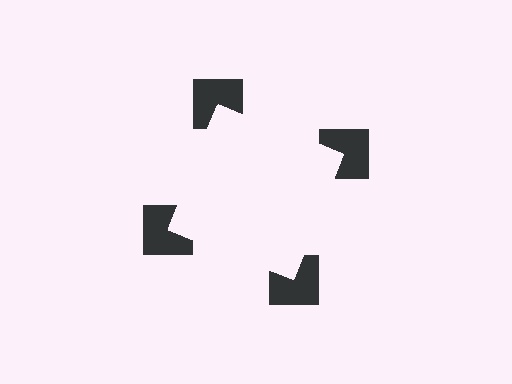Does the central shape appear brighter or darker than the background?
It typically appears slightly brighter than the background, even though no actual brightness change is drawn.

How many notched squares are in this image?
There are 4 — one at each vertex of the illusory square.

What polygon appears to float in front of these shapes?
An illusory square — its edges are inferred from the aligned wedge cuts in the notched squares, not physically drawn.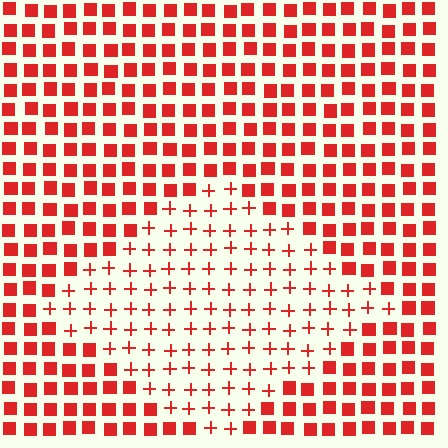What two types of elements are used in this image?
The image uses plus signs inside the diamond region and squares outside it.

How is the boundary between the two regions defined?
The boundary is defined by a change in element shape: plus signs inside vs. squares outside. All elements share the same color and spacing.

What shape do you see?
I see a diamond.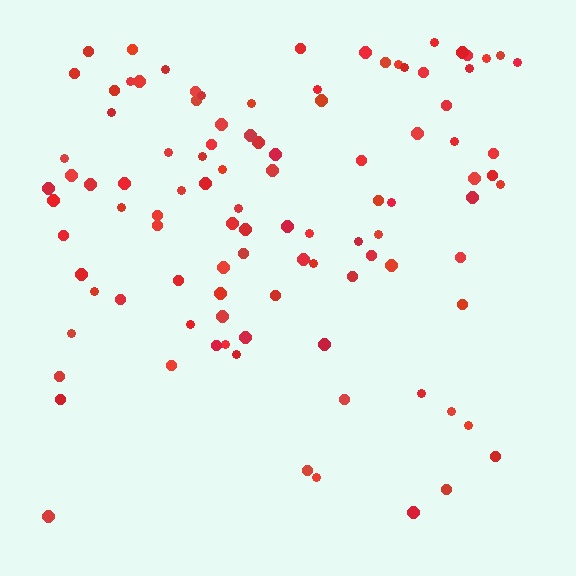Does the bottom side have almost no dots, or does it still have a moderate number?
Still a moderate number, just noticeably fewer than the top.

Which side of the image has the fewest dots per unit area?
The bottom.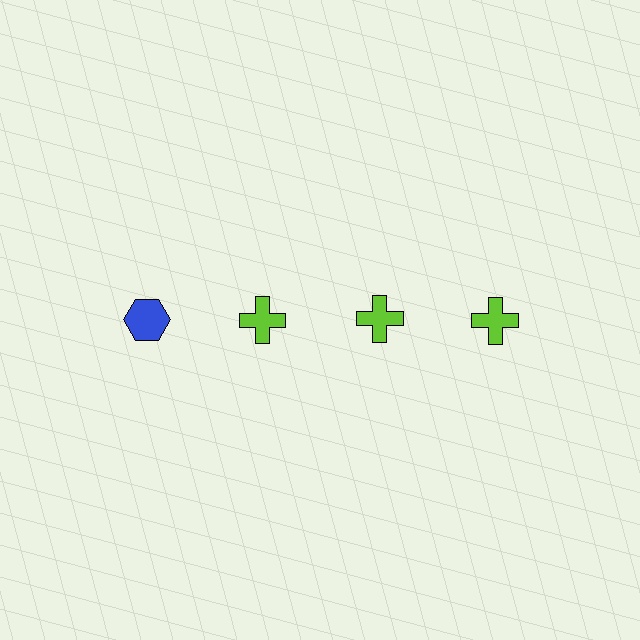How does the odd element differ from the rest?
It differs in both color (blue instead of lime) and shape (hexagon instead of cross).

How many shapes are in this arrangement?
There are 4 shapes arranged in a grid pattern.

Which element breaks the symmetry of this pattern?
The blue hexagon in the top row, leftmost column breaks the symmetry. All other shapes are lime crosses.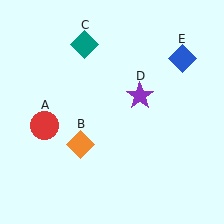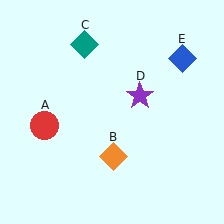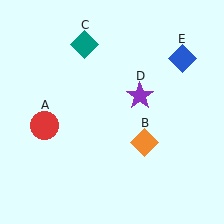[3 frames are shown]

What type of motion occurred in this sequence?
The orange diamond (object B) rotated counterclockwise around the center of the scene.